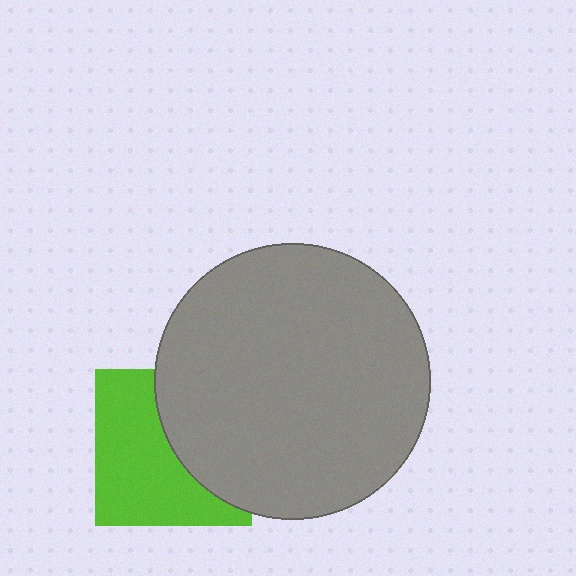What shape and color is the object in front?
The object in front is a gray circle.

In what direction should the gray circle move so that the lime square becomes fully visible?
The gray circle should move right. That is the shortest direction to clear the overlap and leave the lime square fully visible.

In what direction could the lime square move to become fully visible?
The lime square could move left. That would shift it out from behind the gray circle entirely.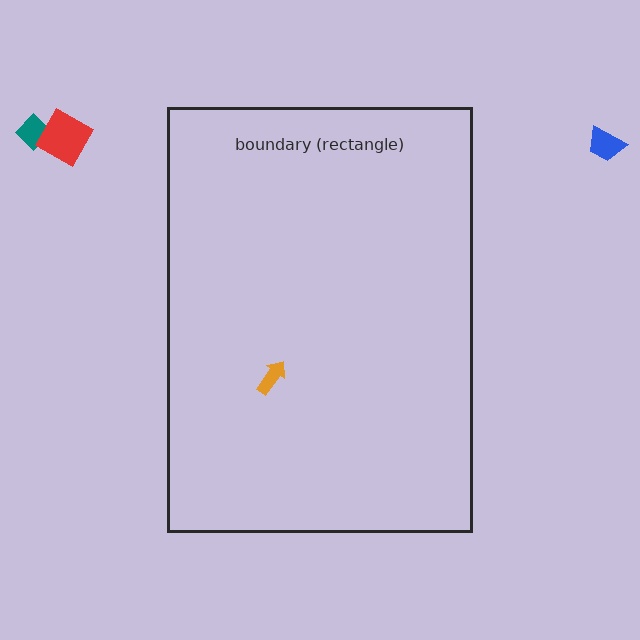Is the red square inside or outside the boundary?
Outside.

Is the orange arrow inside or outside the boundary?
Inside.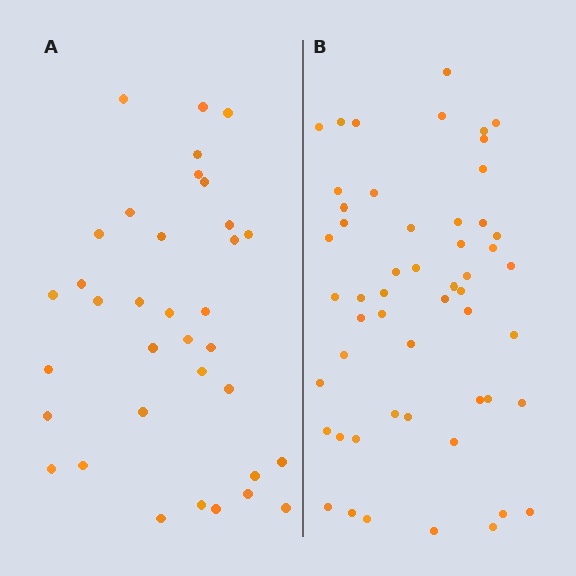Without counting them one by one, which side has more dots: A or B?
Region B (the right region) has more dots.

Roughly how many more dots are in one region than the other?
Region B has approximately 20 more dots than region A.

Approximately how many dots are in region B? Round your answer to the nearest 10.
About 50 dots. (The exact count is 53, which rounds to 50.)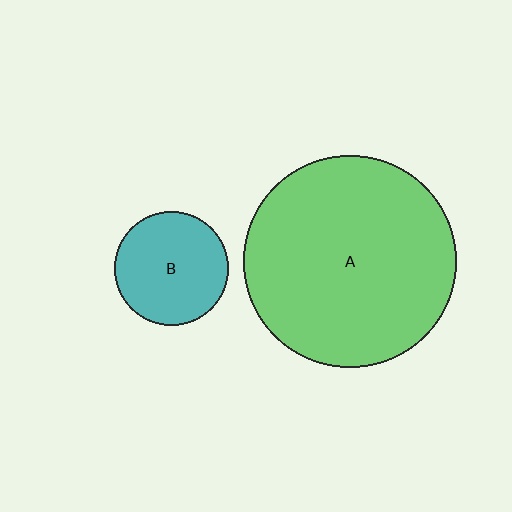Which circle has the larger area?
Circle A (green).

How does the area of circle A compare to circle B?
Approximately 3.5 times.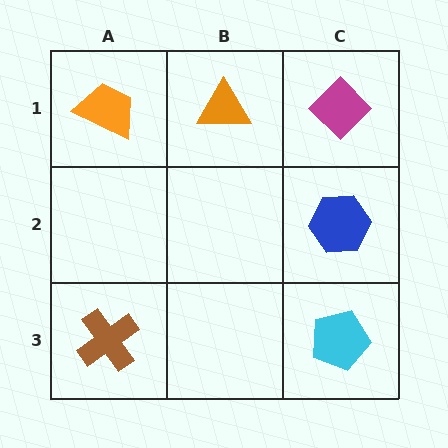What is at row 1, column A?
An orange trapezoid.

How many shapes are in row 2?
1 shape.